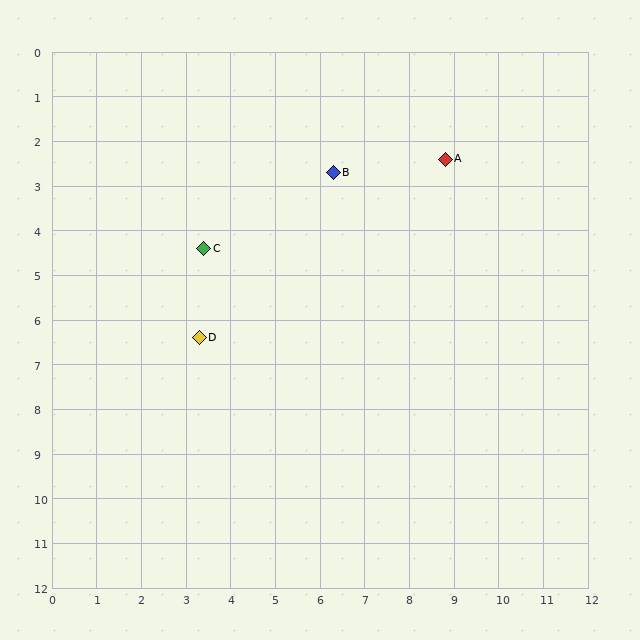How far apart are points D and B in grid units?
Points D and B are about 4.8 grid units apart.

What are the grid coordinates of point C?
Point C is at approximately (3.4, 4.4).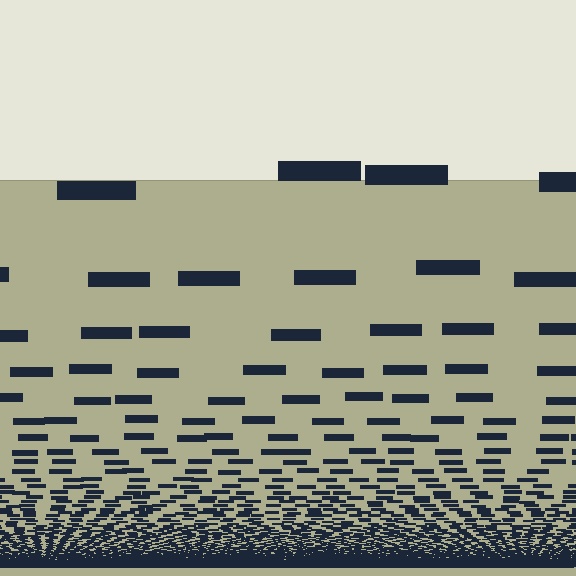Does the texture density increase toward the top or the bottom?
Density increases toward the bottom.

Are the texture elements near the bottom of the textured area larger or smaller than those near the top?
Smaller. The gradient is inverted — elements near the bottom are smaller and denser.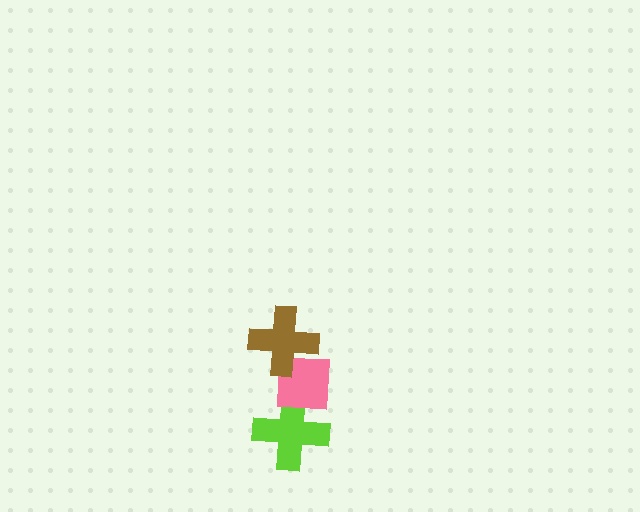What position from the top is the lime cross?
The lime cross is 3rd from the top.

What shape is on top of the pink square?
The brown cross is on top of the pink square.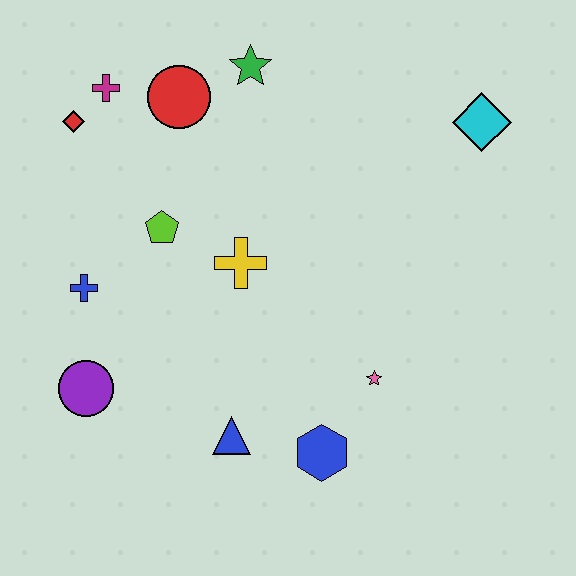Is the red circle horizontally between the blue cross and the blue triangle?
Yes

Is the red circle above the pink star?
Yes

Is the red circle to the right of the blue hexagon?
No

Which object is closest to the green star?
The red circle is closest to the green star.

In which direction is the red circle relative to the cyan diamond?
The red circle is to the left of the cyan diamond.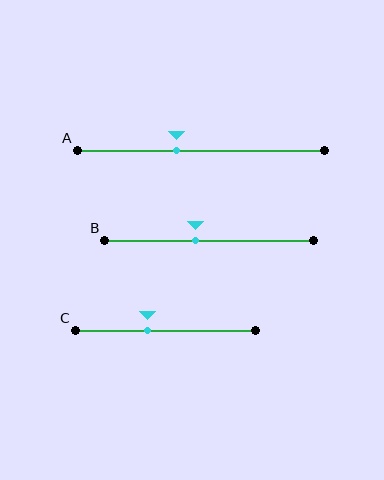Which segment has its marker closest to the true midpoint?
Segment B has its marker closest to the true midpoint.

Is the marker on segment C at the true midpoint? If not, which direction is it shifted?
No, the marker on segment C is shifted to the left by about 10% of the segment length.